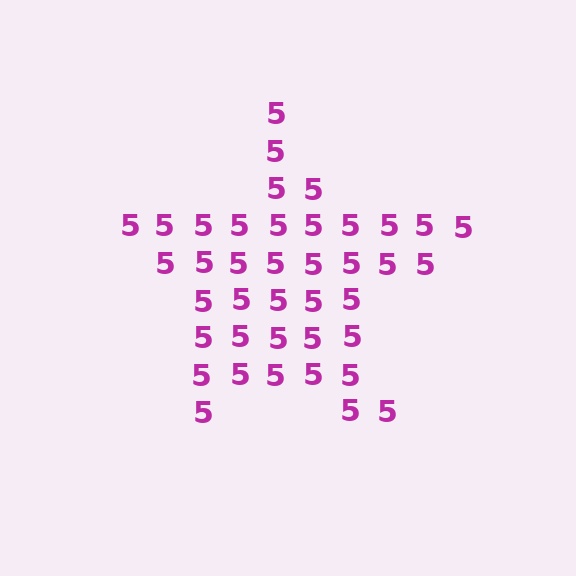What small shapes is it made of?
It is made of small digit 5's.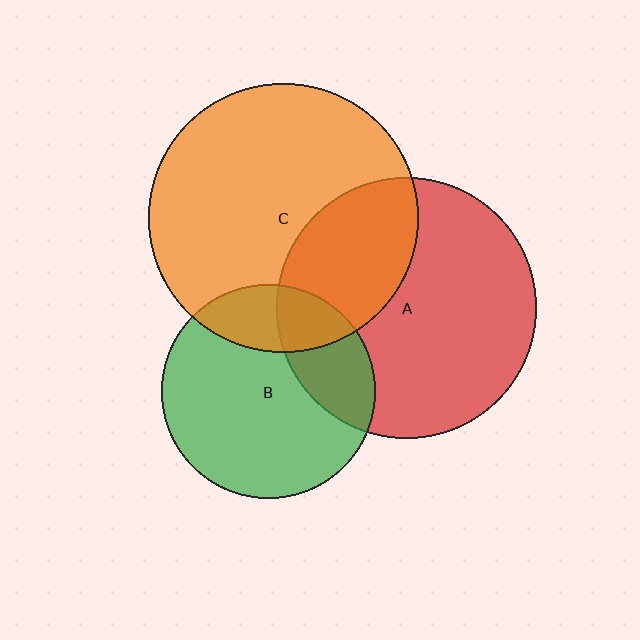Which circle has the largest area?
Circle C (orange).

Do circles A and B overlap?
Yes.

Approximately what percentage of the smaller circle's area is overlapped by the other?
Approximately 25%.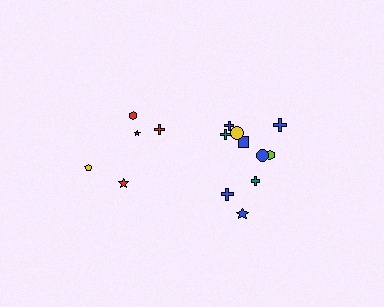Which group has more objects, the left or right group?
The right group.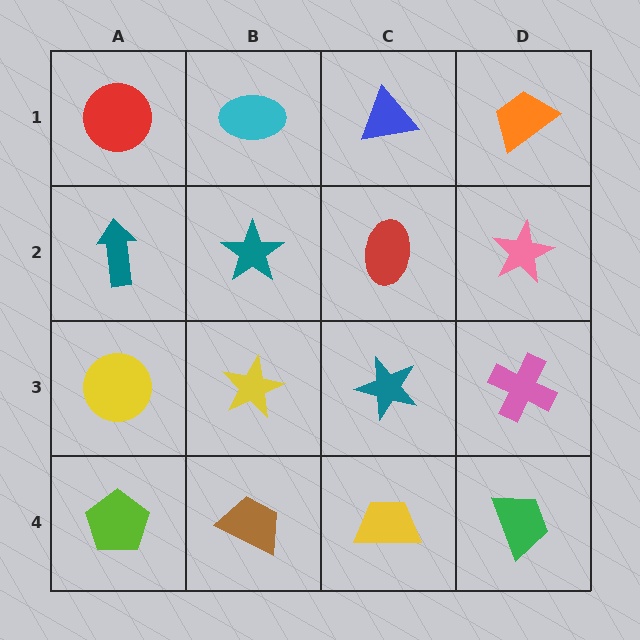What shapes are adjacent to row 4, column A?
A yellow circle (row 3, column A), a brown trapezoid (row 4, column B).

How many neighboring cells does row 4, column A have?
2.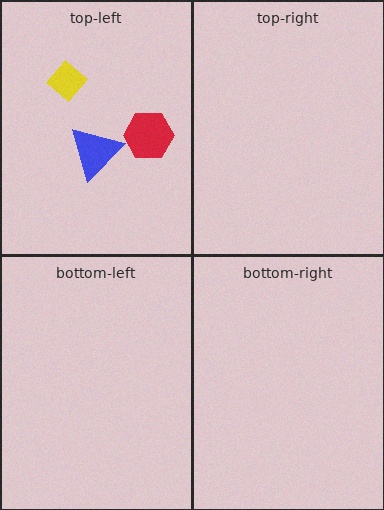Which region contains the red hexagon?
The top-left region.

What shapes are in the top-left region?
The red hexagon, the blue triangle, the yellow diamond.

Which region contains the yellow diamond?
The top-left region.